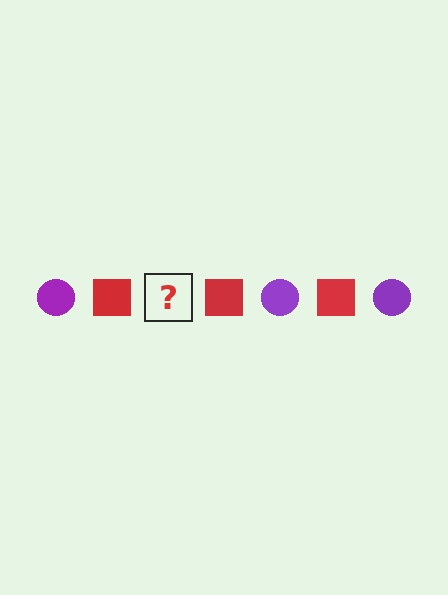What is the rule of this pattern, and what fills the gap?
The rule is that the pattern alternates between purple circle and red square. The gap should be filled with a purple circle.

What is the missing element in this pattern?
The missing element is a purple circle.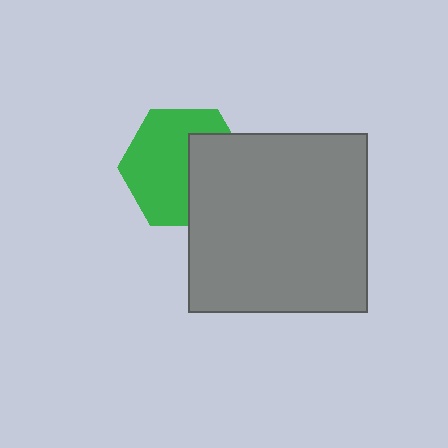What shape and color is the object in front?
The object in front is a gray square.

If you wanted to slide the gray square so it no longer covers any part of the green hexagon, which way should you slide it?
Slide it right — that is the most direct way to separate the two shapes.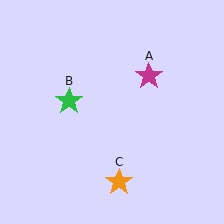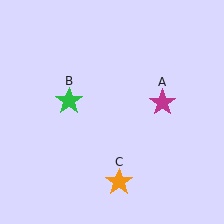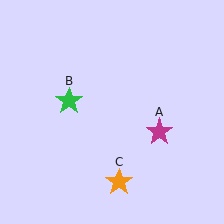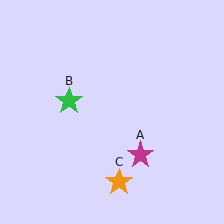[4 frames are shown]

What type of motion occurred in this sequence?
The magenta star (object A) rotated clockwise around the center of the scene.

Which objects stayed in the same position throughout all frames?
Green star (object B) and orange star (object C) remained stationary.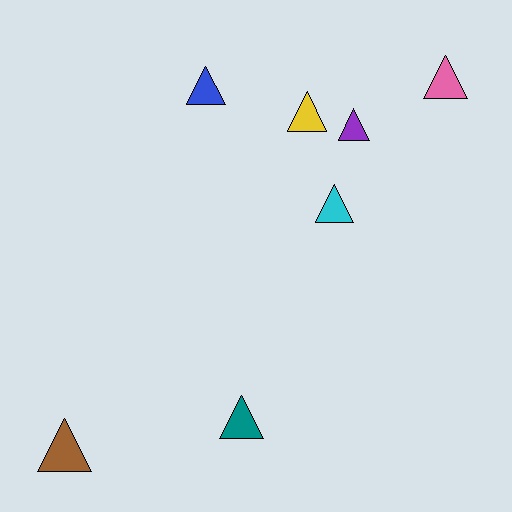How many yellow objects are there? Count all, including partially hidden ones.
There is 1 yellow object.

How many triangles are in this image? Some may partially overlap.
There are 7 triangles.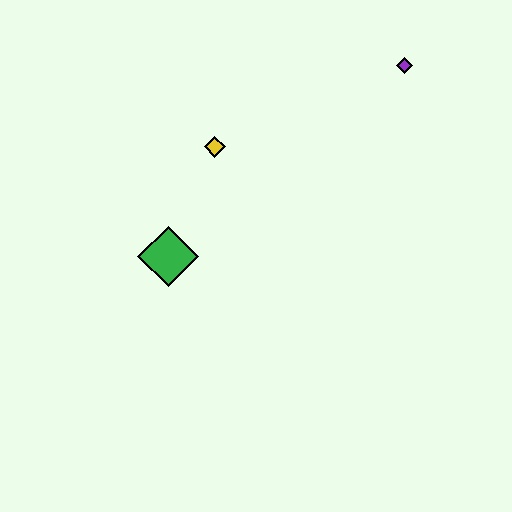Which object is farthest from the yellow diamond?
The purple diamond is farthest from the yellow diamond.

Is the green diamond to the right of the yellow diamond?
No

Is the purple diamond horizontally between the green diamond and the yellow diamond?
No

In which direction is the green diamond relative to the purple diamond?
The green diamond is to the left of the purple diamond.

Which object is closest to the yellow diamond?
The green diamond is closest to the yellow diamond.